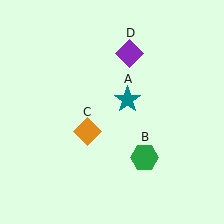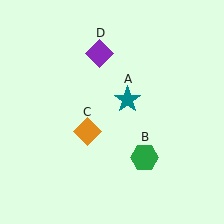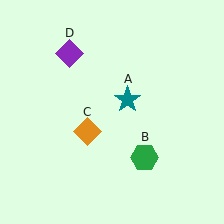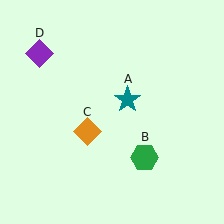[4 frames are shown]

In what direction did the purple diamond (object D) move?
The purple diamond (object D) moved left.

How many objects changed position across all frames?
1 object changed position: purple diamond (object D).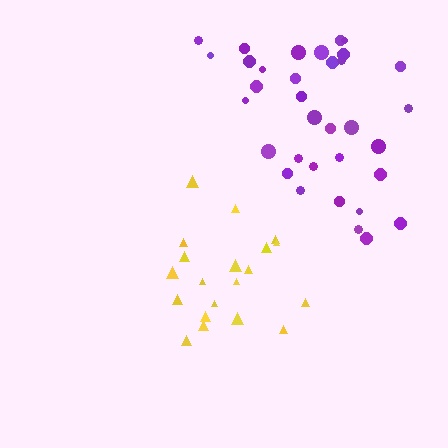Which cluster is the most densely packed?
Purple.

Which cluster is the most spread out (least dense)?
Yellow.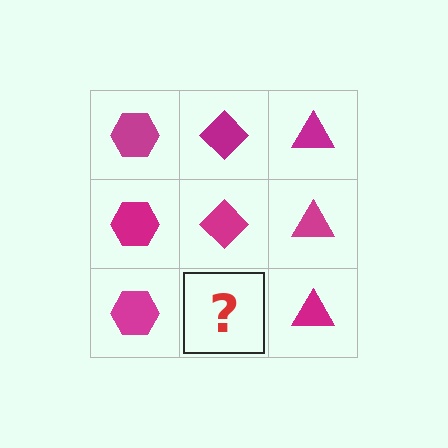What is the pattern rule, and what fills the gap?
The rule is that each column has a consistent shape. The gap should be filled with a magenta diamond.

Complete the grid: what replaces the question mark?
The question mark should be replaced with a magenta diamond.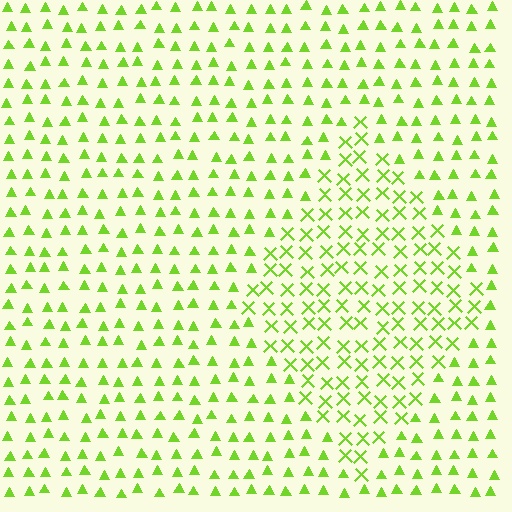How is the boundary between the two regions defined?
The boundary is defined by a change in element shape: X marks inside vs. triangles outside. All elements share the same color and spacing.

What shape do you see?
I see a diamond.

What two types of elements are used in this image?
The image uses X marks inside the diamond region and triangles outside it.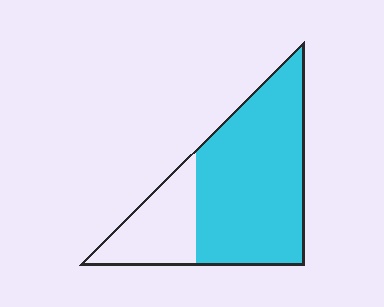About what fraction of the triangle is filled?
About three quarters (3/4).